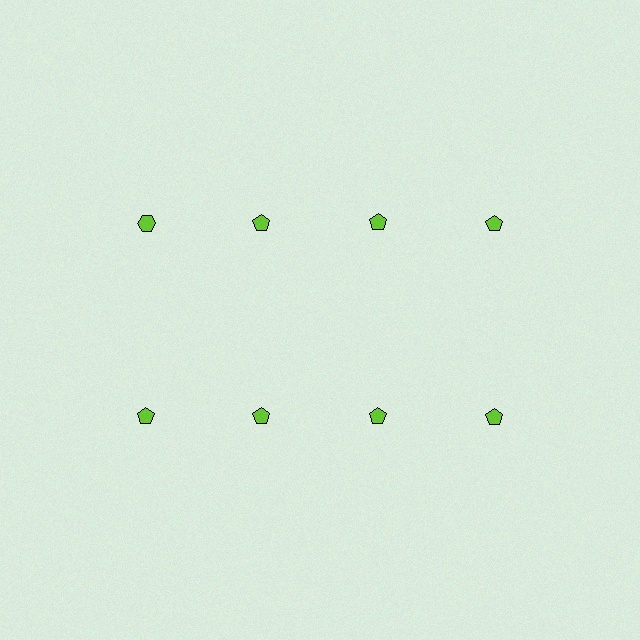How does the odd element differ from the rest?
It has a different shape: hexagon instead of pentagon.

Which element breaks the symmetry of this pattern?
The lime hexagon in the top row, leftmost column breaks the symmetry. All other shapes are lime pentagons.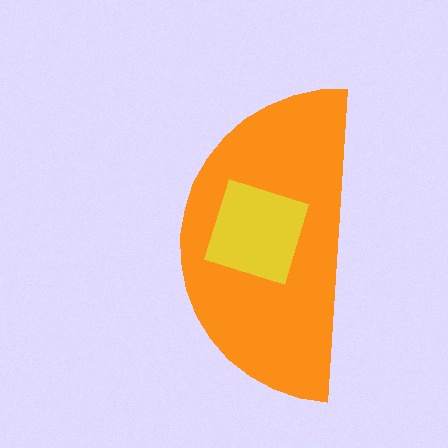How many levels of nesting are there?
2.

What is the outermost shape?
The orange semicircle.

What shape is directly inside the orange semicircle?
The yellow square.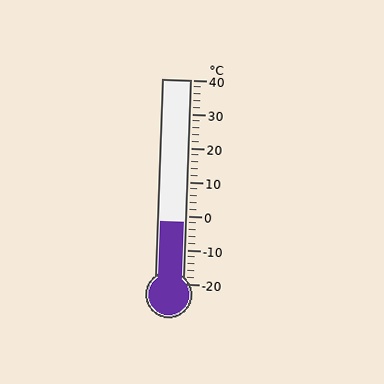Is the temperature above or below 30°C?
The temperature is below 30°C.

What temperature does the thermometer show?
The thermometer shows approximately -2°C.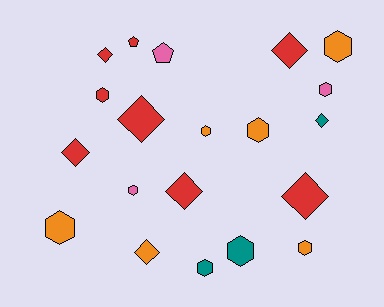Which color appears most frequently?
Red, with 8 objects.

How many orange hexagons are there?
There are 5 orange hexagons.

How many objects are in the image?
There are 20 objects.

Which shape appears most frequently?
Hexagon, with 10 objects.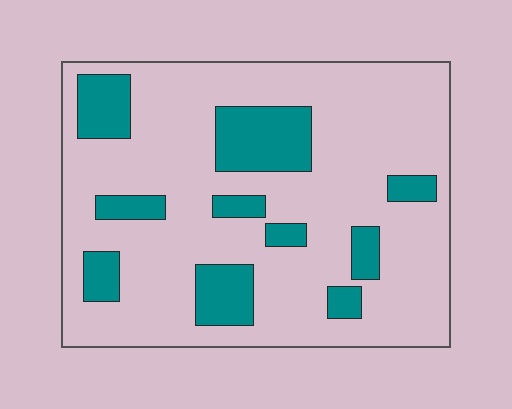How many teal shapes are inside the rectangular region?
10.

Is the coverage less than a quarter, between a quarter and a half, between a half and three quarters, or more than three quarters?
Less than a quarter.